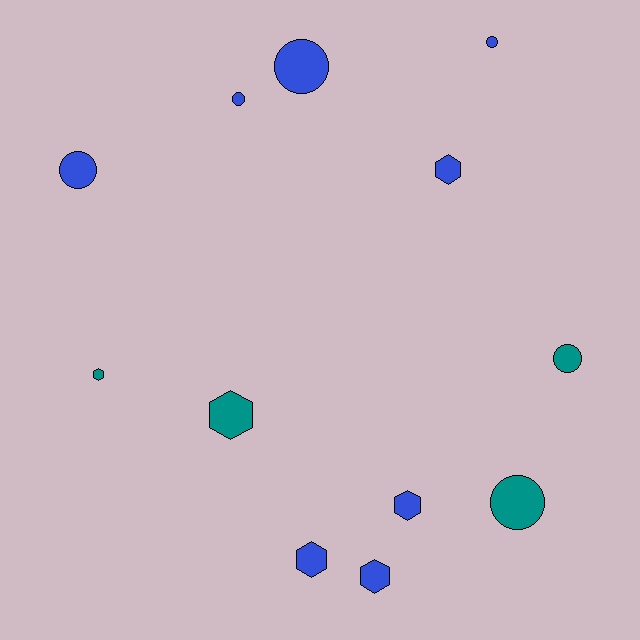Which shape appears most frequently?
Hexagon, with 6 objects.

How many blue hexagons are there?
There are 4 blue hexagons.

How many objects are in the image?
There are 12 objects.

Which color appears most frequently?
Blue, with 8 objects.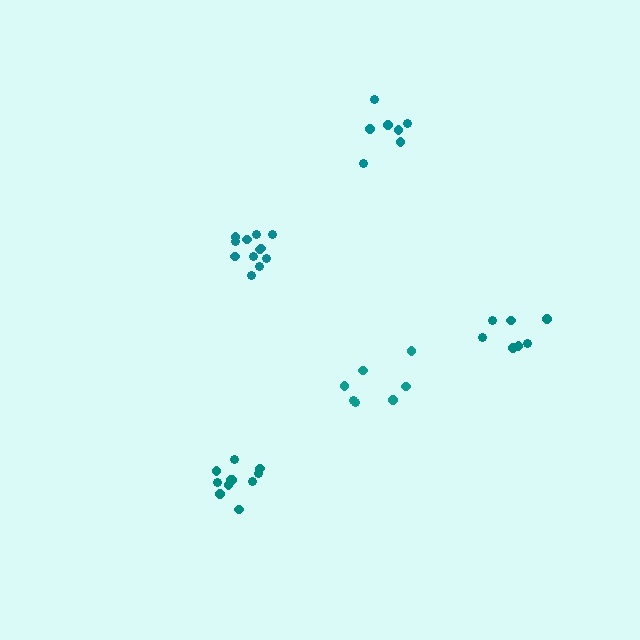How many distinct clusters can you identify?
There are 5 distinct clusters.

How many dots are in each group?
Group 1: 7 dots, Group 2: 7 dots, Group 3: 12 dots, Group 4: 7 dots, Group 5: 11 dots (44 total).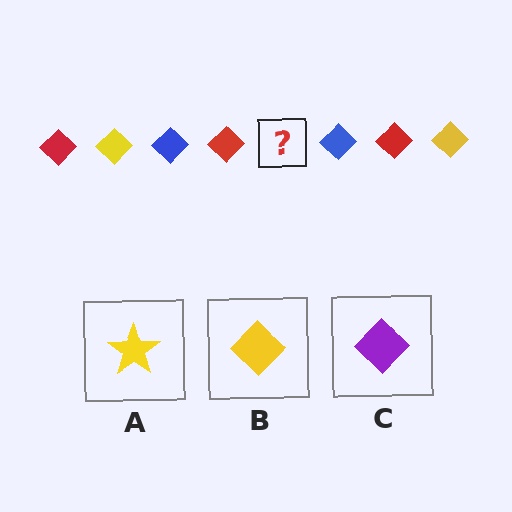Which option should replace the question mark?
Option B.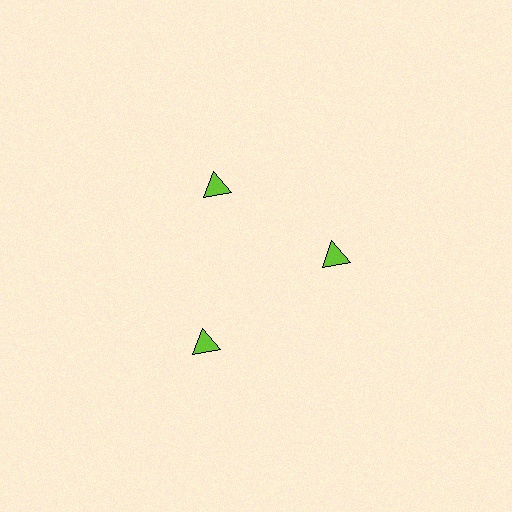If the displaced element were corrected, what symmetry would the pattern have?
It would have 3-fold rotational symmetry — the pattern would map onto itself every 120 degrees.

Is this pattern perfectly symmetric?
No. The 3 lime triangles are arranged in a ring, but one element near the 7 o'clock position is pushed outward from the center, breaking the 3-fold rotational symmetry.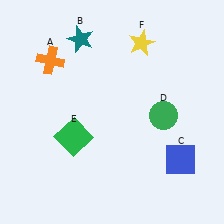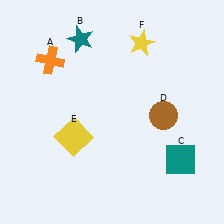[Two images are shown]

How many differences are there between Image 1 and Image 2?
There are 3 differences between the two images.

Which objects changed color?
C changed from blue to teal. D changed from green to brown. E changed from green to yellow.